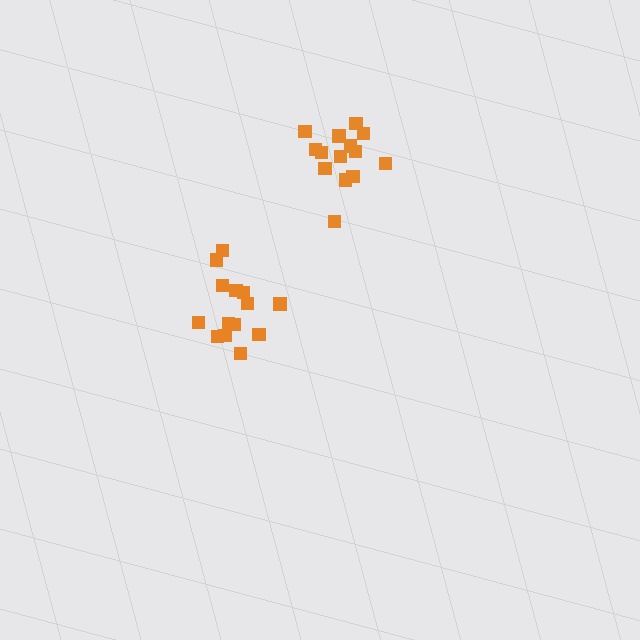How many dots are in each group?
Group 1: 14 dots, Group 2: 14 dots (28 total).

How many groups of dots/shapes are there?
There are 2 groups.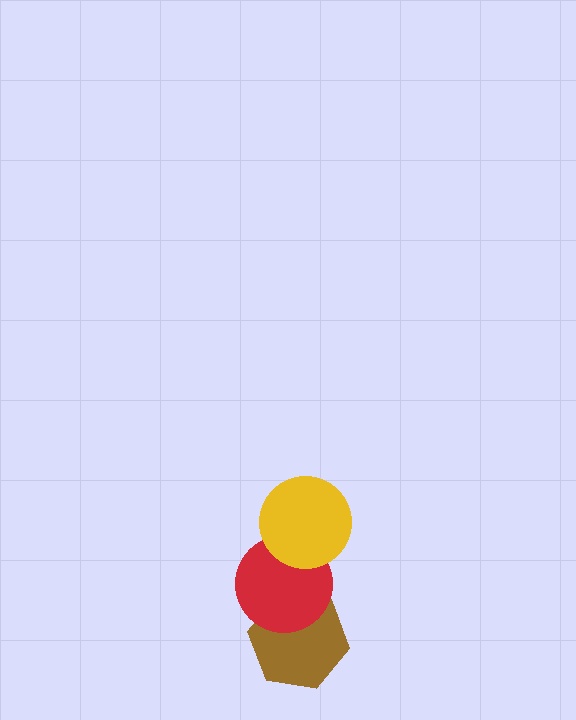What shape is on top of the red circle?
The yellow circle is on top of the red circle.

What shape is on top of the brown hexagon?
The red circle is on top of the brown hexagon.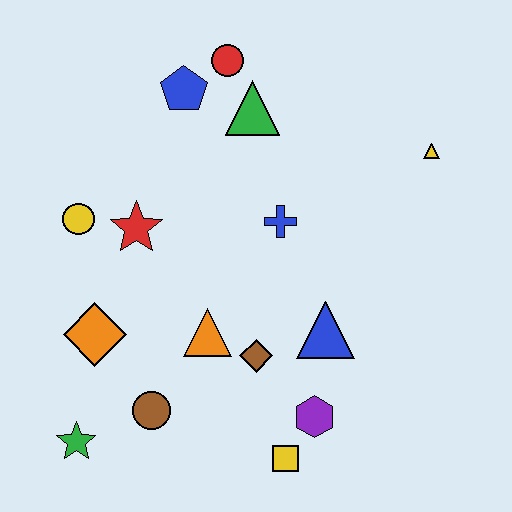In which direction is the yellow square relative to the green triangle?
The yellow square is below the green triangle.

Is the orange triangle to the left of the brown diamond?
Yes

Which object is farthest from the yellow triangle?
The green star is farthest from the yellow triangle.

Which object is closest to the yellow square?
The purple hexagon is closest to the yellow square.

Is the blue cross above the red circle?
No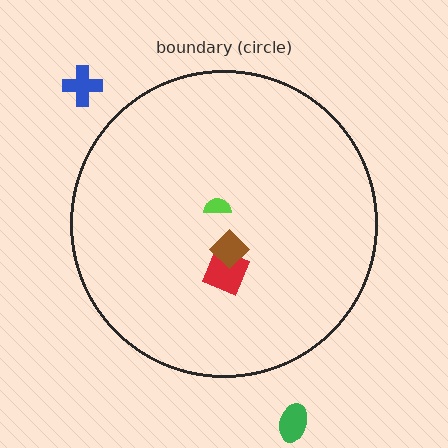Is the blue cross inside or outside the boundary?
Outside.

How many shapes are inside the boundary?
3 inside, 2 outside.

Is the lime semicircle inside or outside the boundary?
Inside.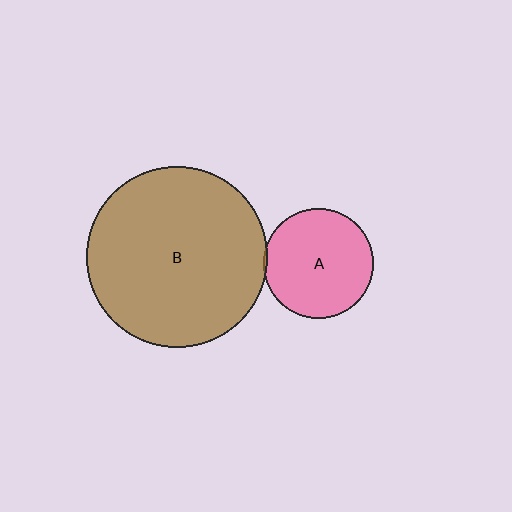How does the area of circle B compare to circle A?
Approximately 2.7 times.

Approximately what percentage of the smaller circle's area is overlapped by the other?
Approximately 5%.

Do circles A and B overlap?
Yes.